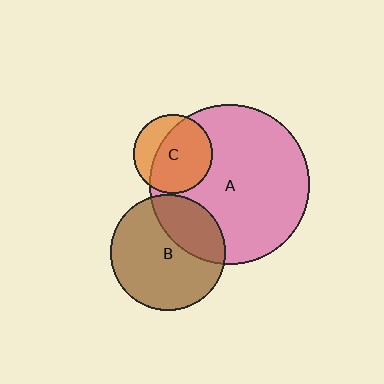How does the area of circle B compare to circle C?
Approximately 2.1 times.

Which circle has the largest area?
Circle A (pink).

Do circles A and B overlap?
Yes.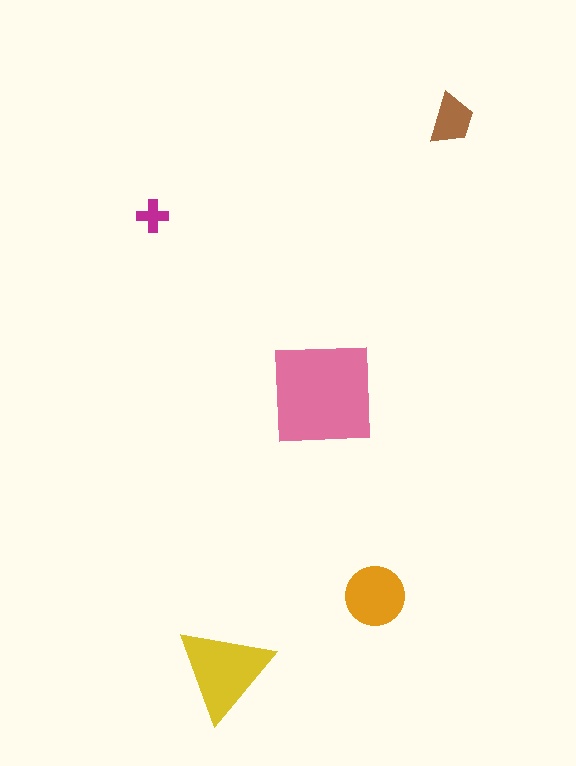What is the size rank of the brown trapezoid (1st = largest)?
4th.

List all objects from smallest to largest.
The magenta cross, the brown trapezoid, the orange circle, the yellow triangle, the pink square.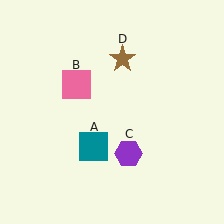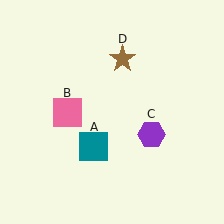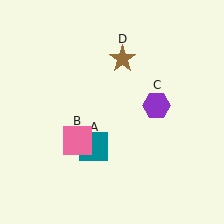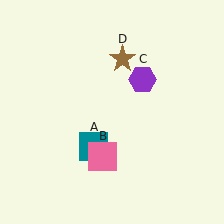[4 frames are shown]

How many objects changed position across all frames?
2 objects changed position: pink square (object B), purple hexagon (object C).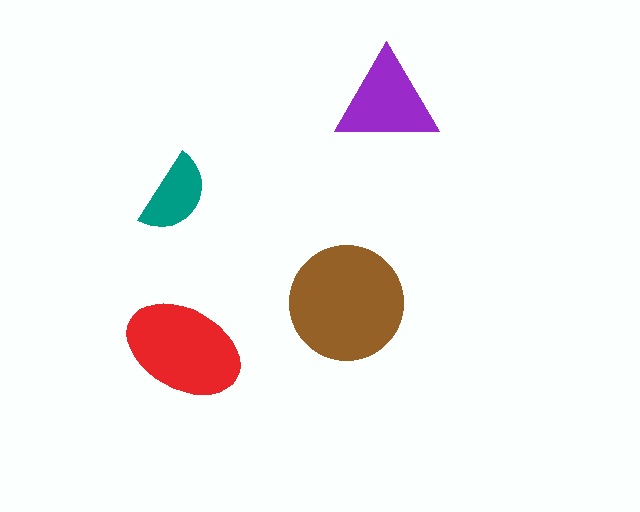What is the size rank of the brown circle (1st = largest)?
1st.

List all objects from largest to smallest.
The brown circle, the red ellipse, the purple triangle, the teal semicircle.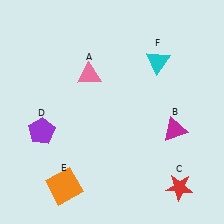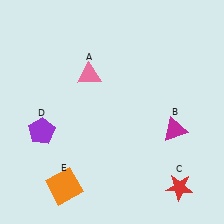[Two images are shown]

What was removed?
The cyan triangle (F) was removed in Image 2.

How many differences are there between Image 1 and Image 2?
There is 1 difference between the two images.